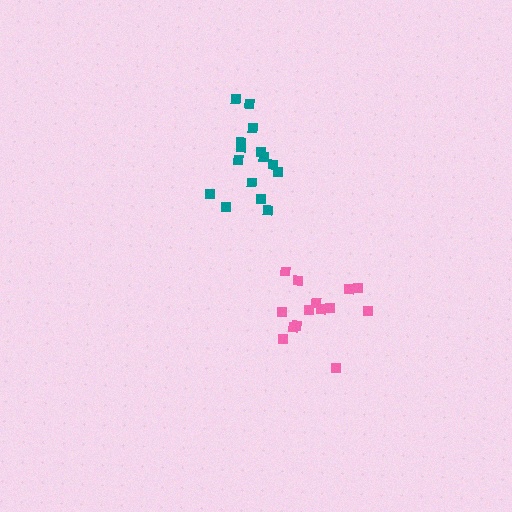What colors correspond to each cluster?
The clusters are colored: pink, teal.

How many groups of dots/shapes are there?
There are 2 groups.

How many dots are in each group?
Group 1: 14 dots, Group 2: 15 dots (29 total).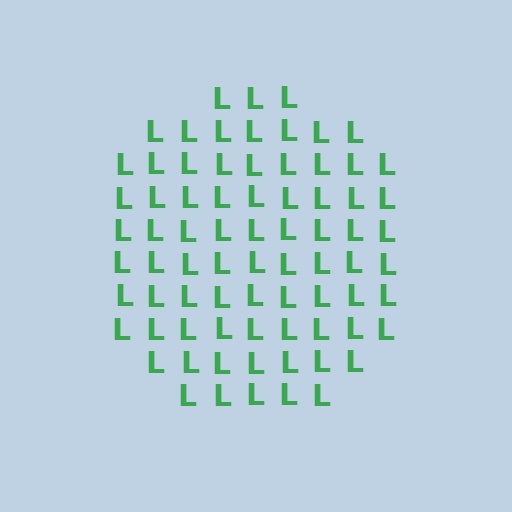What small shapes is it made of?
It is made of small letter L's.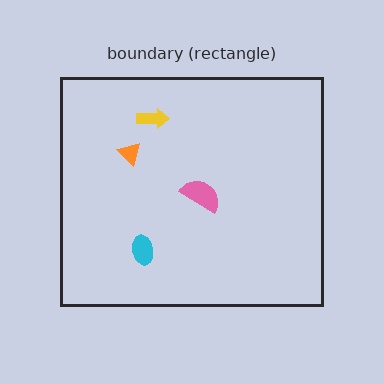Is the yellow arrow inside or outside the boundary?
Inside.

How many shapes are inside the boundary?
4 inside, 0 outside.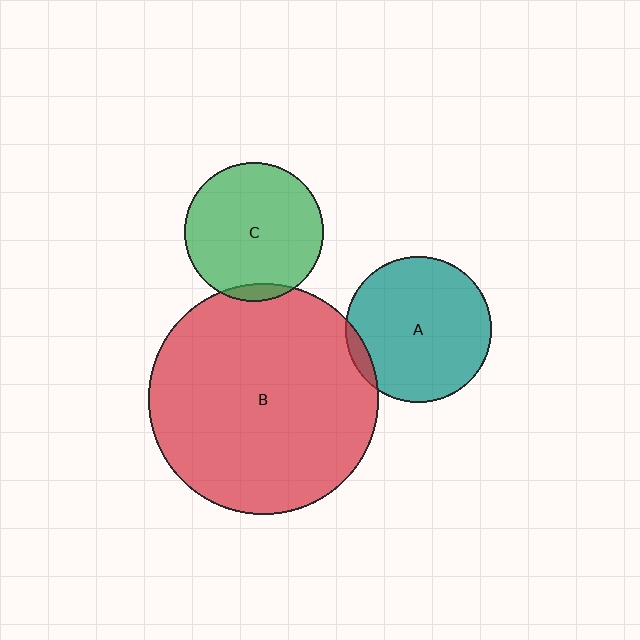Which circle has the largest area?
Circle B (red).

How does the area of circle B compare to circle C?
Approximately 2.8 times.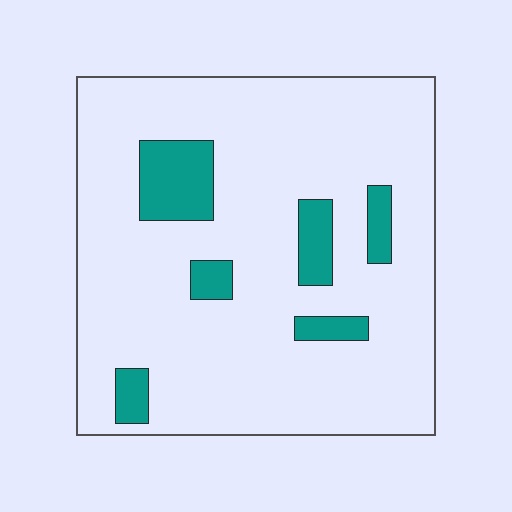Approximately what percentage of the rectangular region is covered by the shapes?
Approximately 15%.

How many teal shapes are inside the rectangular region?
6.